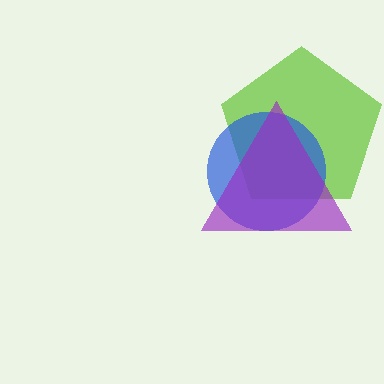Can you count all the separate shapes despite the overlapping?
Yes, there are 3 separate shapes.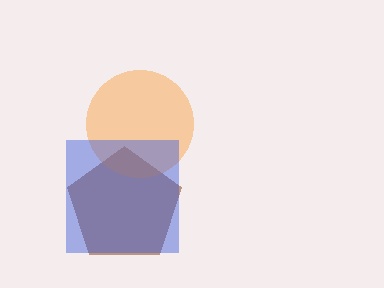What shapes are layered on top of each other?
The layered shapes are: a brown pentagon, an orange circle, a blue square.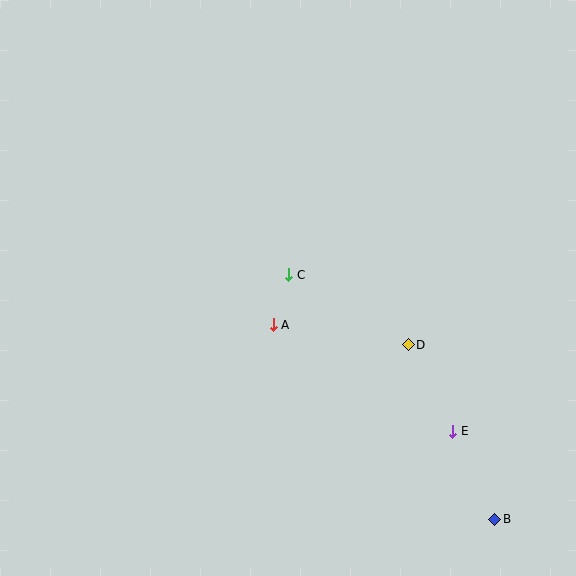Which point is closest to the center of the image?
Point C at (289, 275) is closest to the center.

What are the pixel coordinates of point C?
Point C is at (289, 275).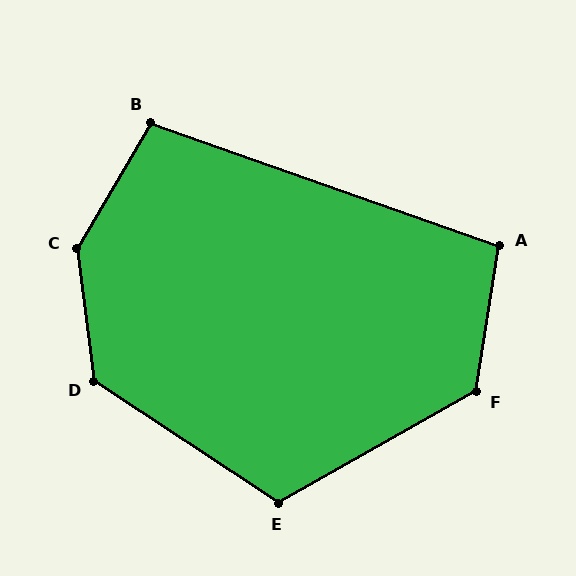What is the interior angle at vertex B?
Approximately 101 degrees (obtuse).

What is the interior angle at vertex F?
Approximately 128 degrees (obtuse).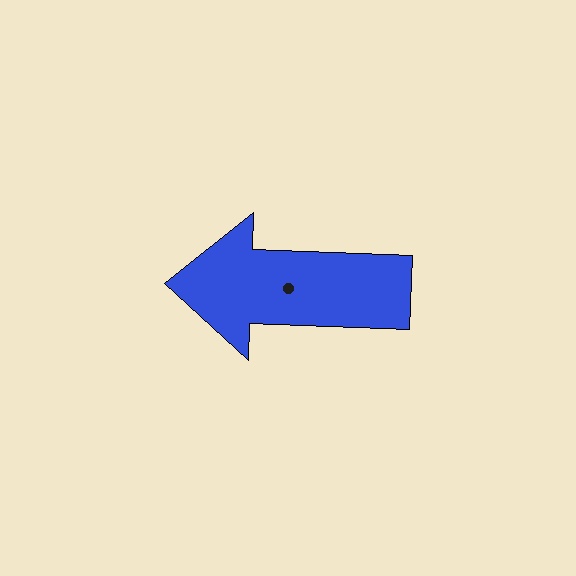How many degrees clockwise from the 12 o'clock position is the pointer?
Approximately 272 degrees.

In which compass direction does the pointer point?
West.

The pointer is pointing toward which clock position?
Roughly 9 o'clock.